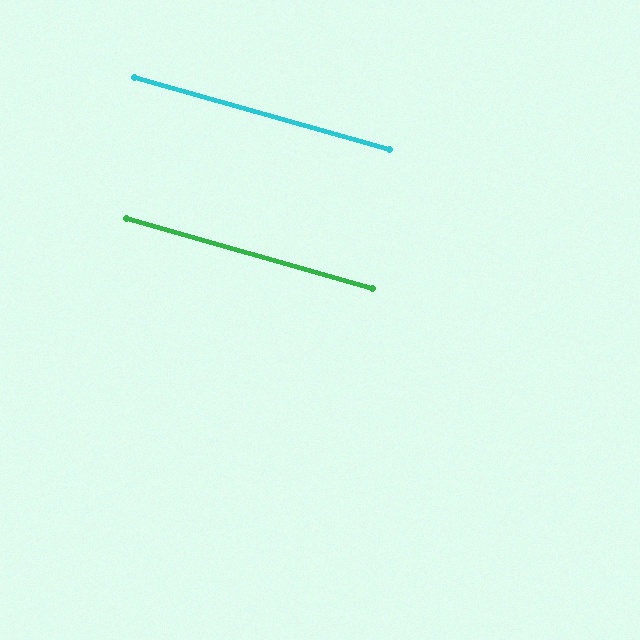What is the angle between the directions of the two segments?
Approximately 0 degrees.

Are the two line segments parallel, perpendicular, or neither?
Parallel — their directions differ by only 0.0°.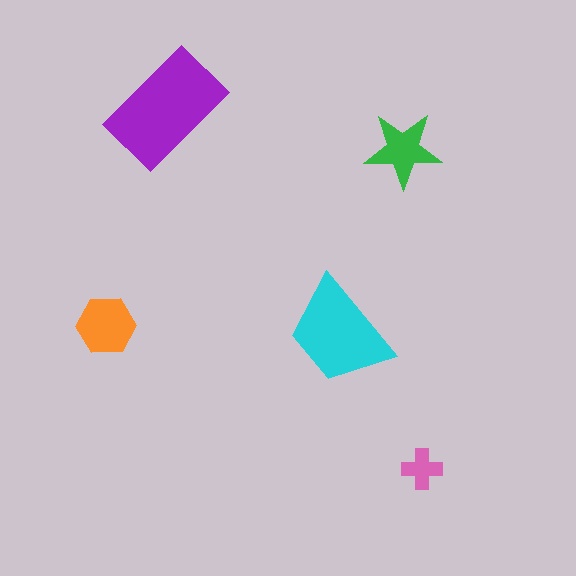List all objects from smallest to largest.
The pink cross, the green star, the orange hexagon, the cyan trapezoid, the purple rectangle.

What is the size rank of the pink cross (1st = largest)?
5th.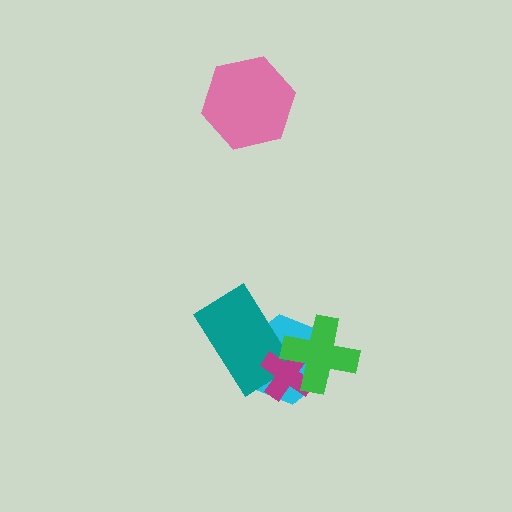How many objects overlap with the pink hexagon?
0 objects overlap with the pink hexagon.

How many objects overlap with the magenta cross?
3 objects overlap with the magenta cross.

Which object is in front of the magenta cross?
The green cross is in front of the magenta cross.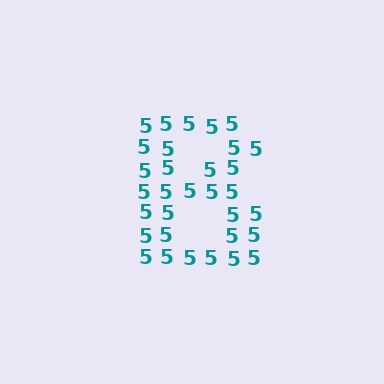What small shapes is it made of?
It is made of small digit 5's.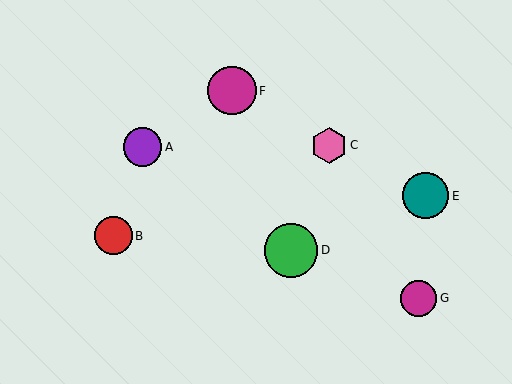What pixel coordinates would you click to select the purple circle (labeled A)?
Click at (142, 147) to select the purple circle A.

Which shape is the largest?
The green circle (labeled D) is the largest.